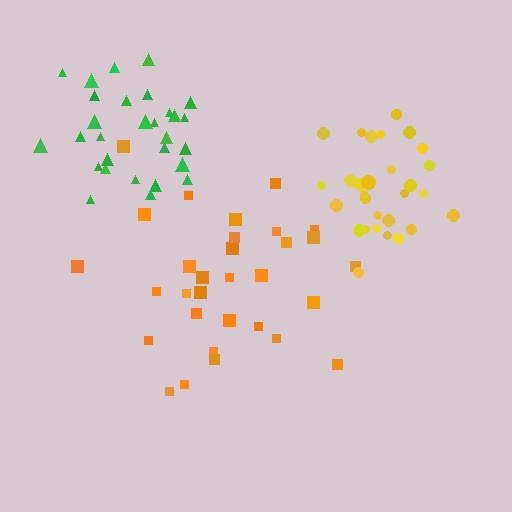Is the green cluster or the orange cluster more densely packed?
Green.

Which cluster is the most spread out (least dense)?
Orange.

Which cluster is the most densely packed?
Yellow.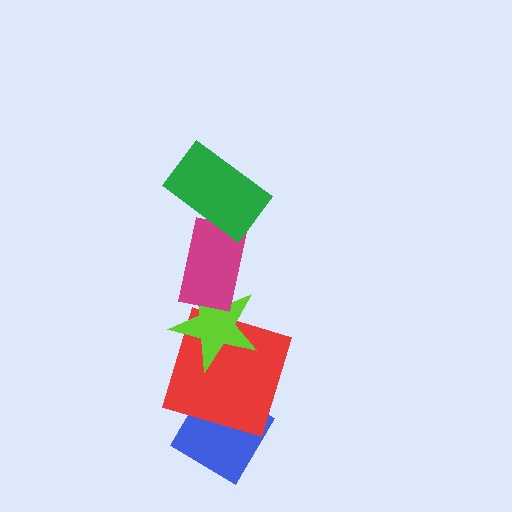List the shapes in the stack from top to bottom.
From top to bottom: the green rectangle, the magenta rectangle, the lime star, the red square, the blue diamond.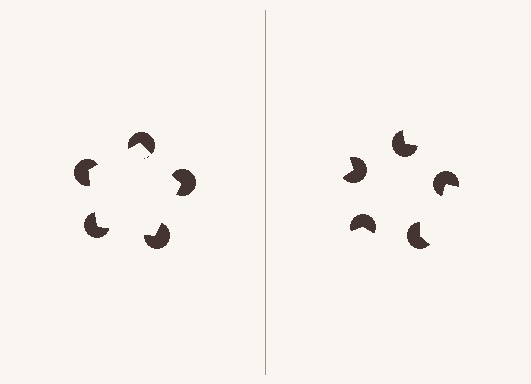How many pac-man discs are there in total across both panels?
10 — 5 on each side.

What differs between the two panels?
The pac-man discs are positioned identically on both sides; only the wedge orientations differ. On the left they align to a pentagon; on the right they are misaligned.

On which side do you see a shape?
An illusory pentagon appears on the left side. On the right side the wedge cuts are rotated, so no coherent shape forms.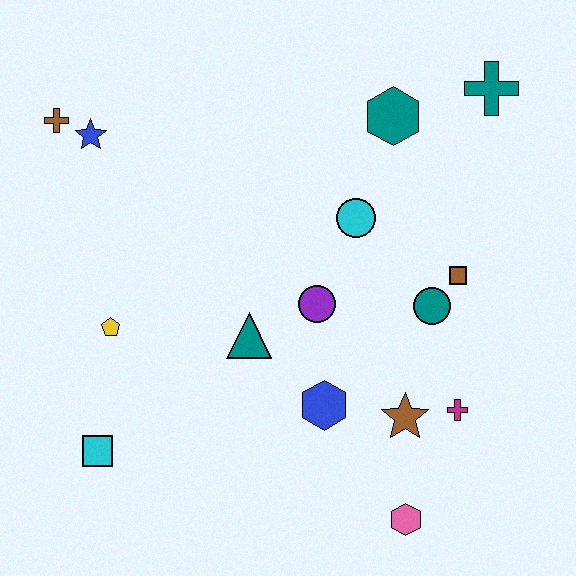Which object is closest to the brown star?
The magenta cross is closest to the brown star.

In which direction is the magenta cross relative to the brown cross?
The magenta cross is to the right of the brown cross.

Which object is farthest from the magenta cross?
The brown cross is farthest from the magenta cross.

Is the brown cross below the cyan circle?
No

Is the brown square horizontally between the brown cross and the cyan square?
No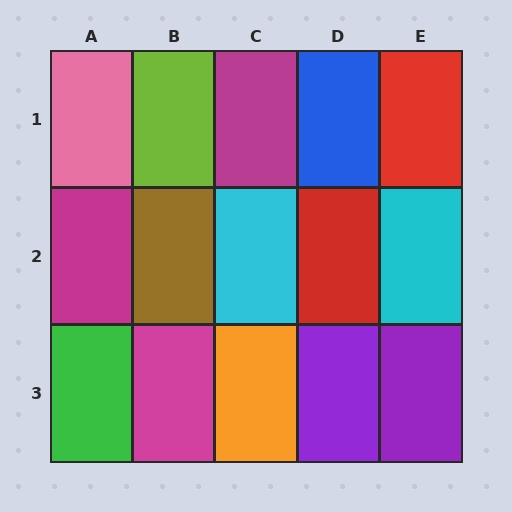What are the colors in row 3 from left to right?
Green, magenta, orange, purple, purple.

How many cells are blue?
1 cell is blue.